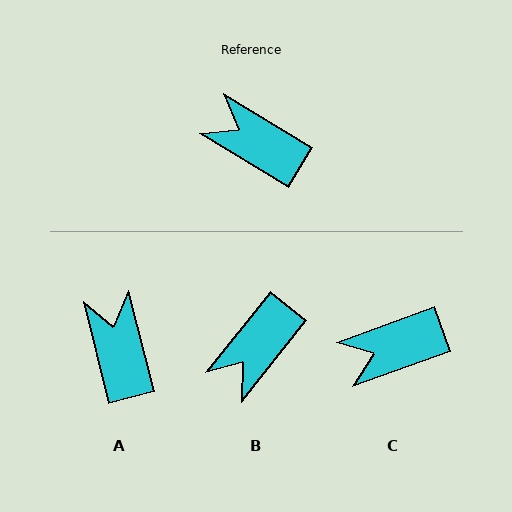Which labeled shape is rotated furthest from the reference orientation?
B, about 83 degrees away.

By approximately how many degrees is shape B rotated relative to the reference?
Approximately 83 degrees counter-clockwise.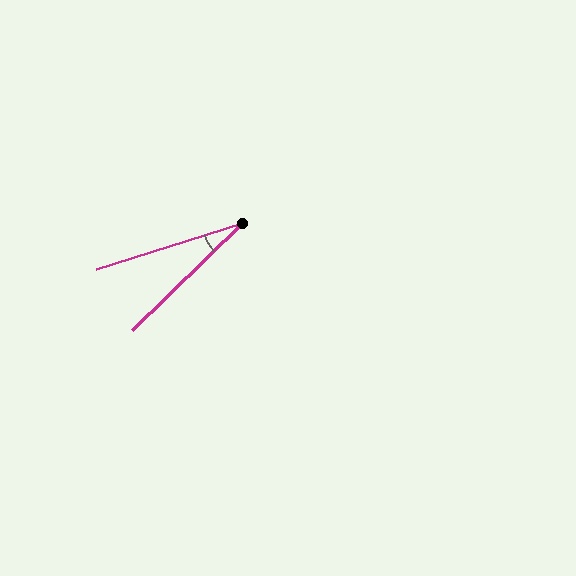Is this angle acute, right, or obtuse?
It is acute.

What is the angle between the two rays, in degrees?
Approximately 26 degrees.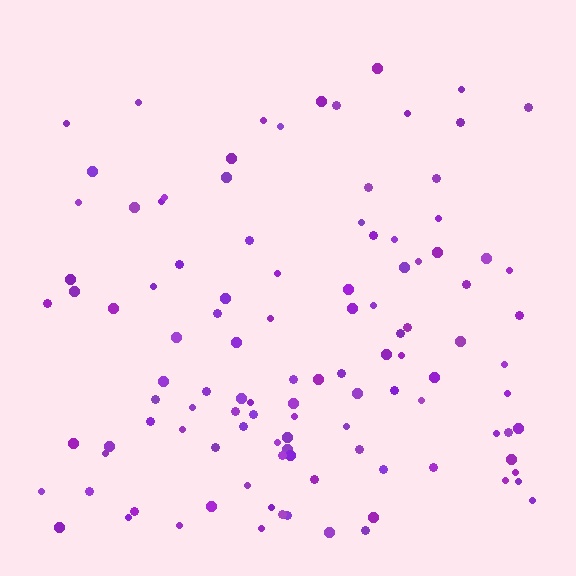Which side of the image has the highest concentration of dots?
The bottom.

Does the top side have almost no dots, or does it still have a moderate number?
Still a moderate number, just noticeably fewer than the bottom.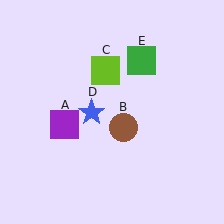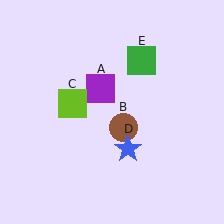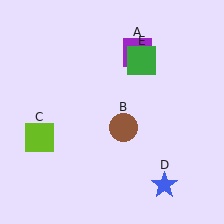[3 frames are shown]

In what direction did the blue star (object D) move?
The blue star (object D) moved down and to the right.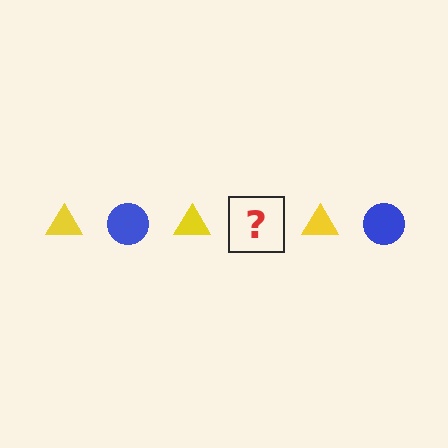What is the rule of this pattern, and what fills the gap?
The rule is that the pattern alternates between yellow triangle and blue circle. The gap should be filled with a blue circle.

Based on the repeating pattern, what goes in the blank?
The blank should be a blue circle.